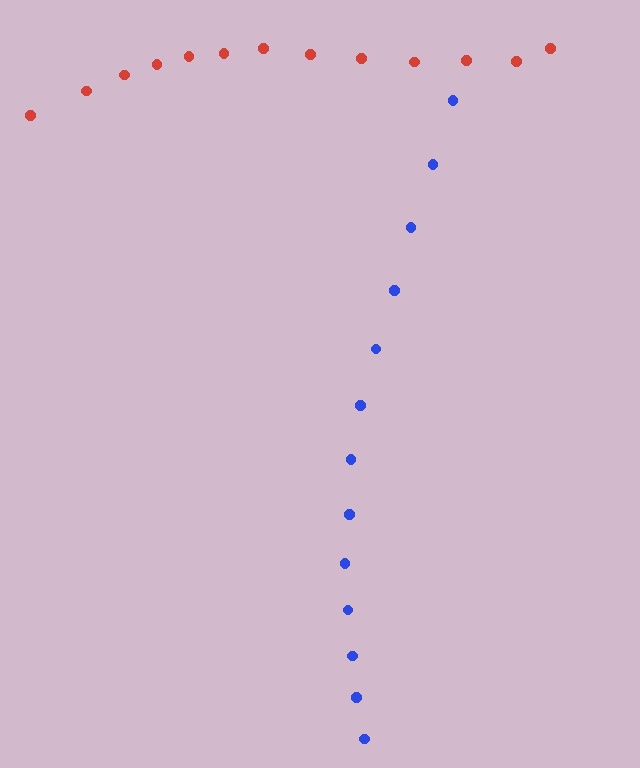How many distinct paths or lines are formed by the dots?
There are 2 distinct paths.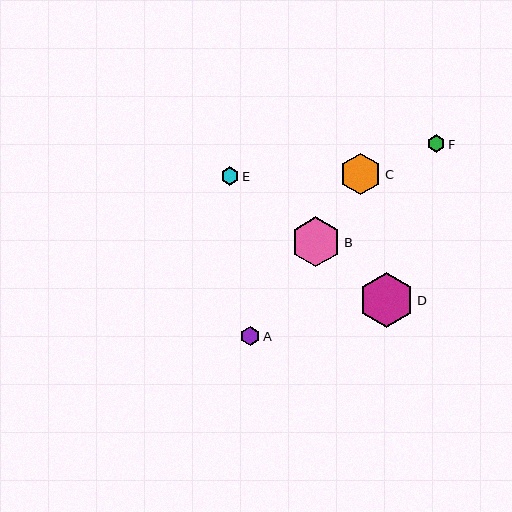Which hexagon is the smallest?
Hexagon F is the smallest with a size of approximately 18 pixels.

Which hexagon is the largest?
Hexagon D is the largest with a size of approximately 55 pixels.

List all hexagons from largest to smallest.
From largest to smallest: D, B, C, A, E, F.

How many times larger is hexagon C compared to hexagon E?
Hexagon C is approximately 2.3 times the size of hexagon E.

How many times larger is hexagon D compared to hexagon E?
Hexagon D is approximately 3.0 times the size of hexagon E.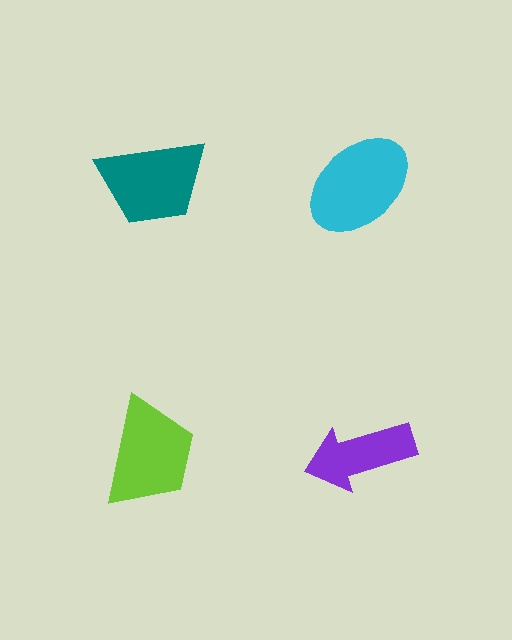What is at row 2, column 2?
A purple arrow.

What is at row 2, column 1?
A lime trapezoid.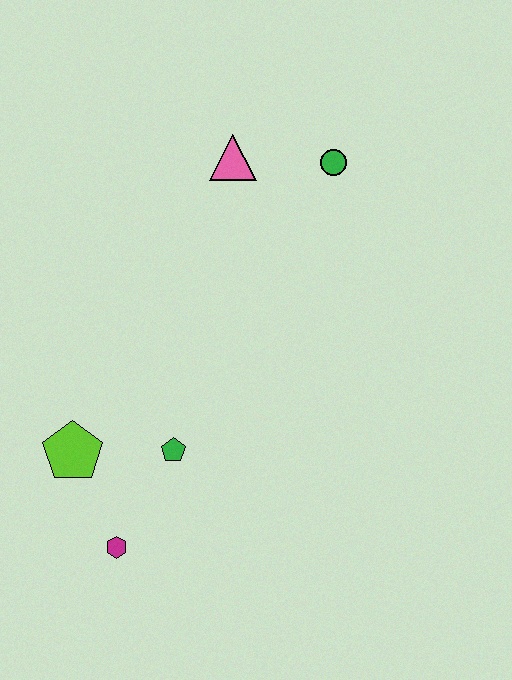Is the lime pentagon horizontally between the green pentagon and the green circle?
No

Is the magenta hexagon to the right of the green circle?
No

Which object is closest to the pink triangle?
The green circle is closest to the pink triangle.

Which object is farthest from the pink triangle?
The magenta hexagon is farthest from the pink triangle.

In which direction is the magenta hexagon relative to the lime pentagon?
The magenta hexagon is below the lime pentagon.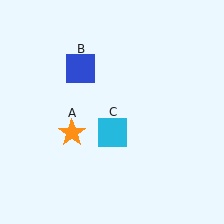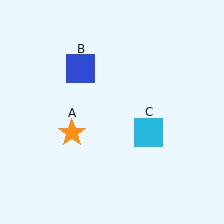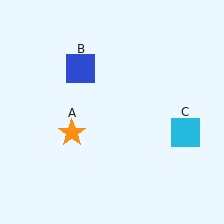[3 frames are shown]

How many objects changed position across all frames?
1 object changed position: cyan square (object C).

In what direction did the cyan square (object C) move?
The cyan square (object C) moved right.